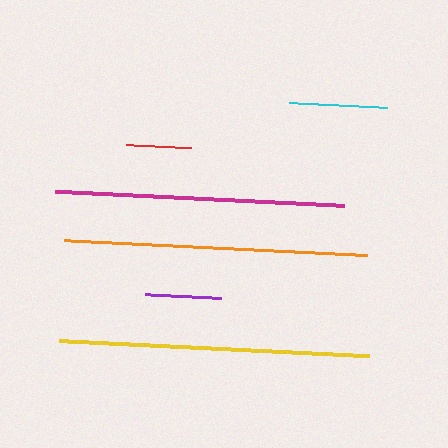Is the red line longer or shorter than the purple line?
The purple line is longer than the red line.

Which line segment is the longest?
The yellow line is the longest at approximately 309 pixels.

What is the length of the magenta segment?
The magenta segment is approximately 290 pixels long.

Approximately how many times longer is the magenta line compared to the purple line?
The magenta line is approximately 3.8 times the length of the purple line.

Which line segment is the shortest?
The red line is the shortest at approximately 65 pixels.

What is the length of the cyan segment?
The cyan segment is approximately 98 pixels long.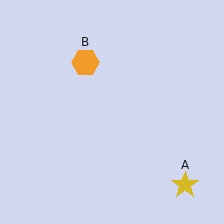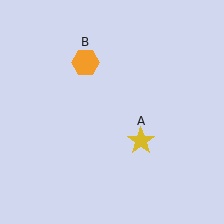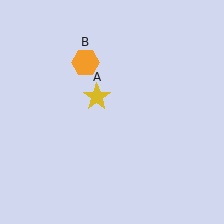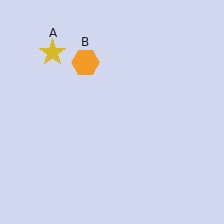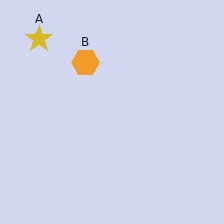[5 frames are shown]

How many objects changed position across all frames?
1 object changed position: yellow star (object A).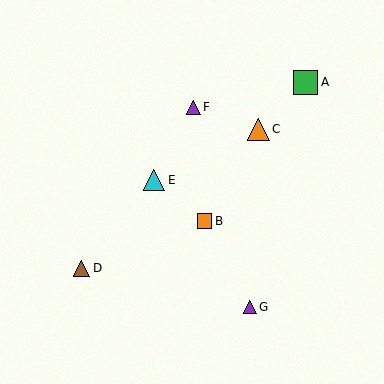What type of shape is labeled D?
Shape D is a brown triangle.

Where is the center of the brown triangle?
The center of the brown triangle is at (81, 268).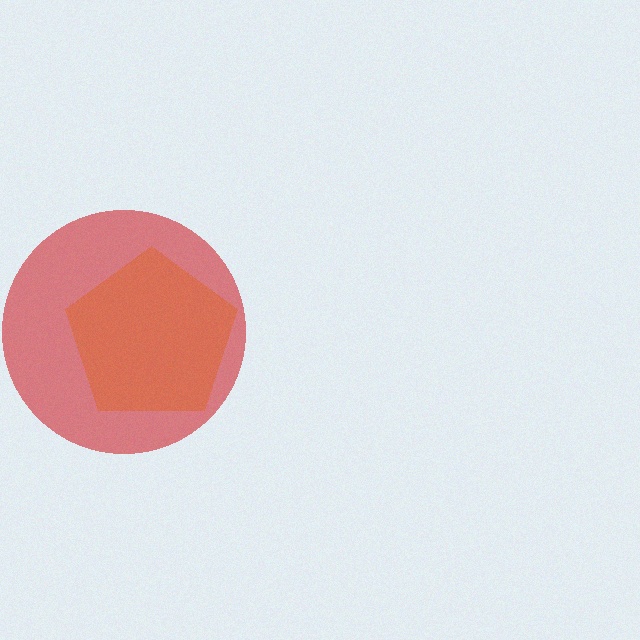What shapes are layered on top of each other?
The layered shapes are: a yellow pentagon, a red circle.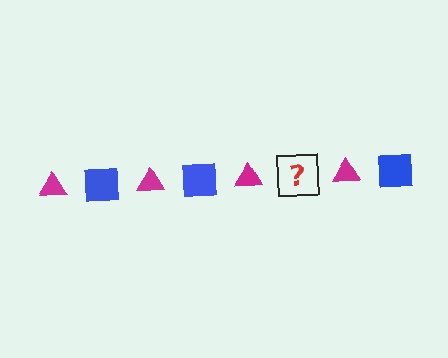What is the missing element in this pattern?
The missing element is a blue square.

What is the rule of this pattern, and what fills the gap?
The rule is that the pattern alternates between magenta triangle and blue square. The gap should be filled with a blue square.